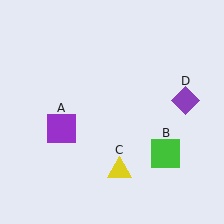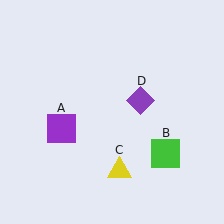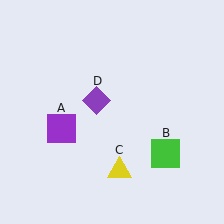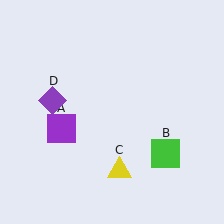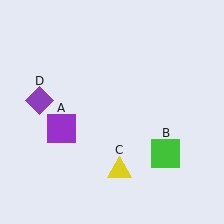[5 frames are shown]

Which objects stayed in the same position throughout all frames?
Purple square (object A) and green square (object B) and yellow triangle (object C) remained stationary.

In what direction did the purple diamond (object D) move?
The purple diamond (object D) moved left.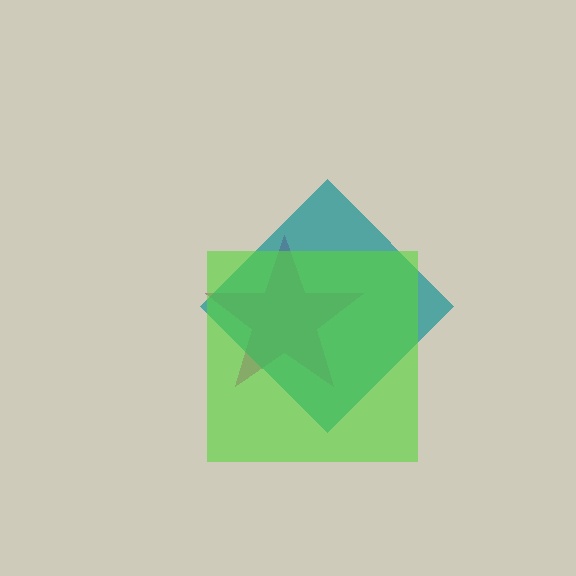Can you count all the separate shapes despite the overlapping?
Yes, there are 3 separate shapes.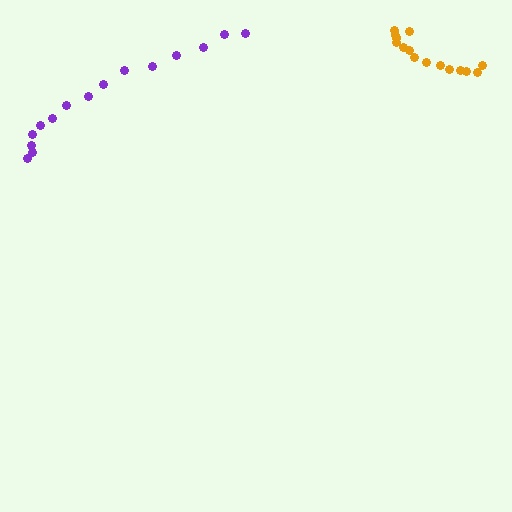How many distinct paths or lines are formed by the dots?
There are 2 distinct paths.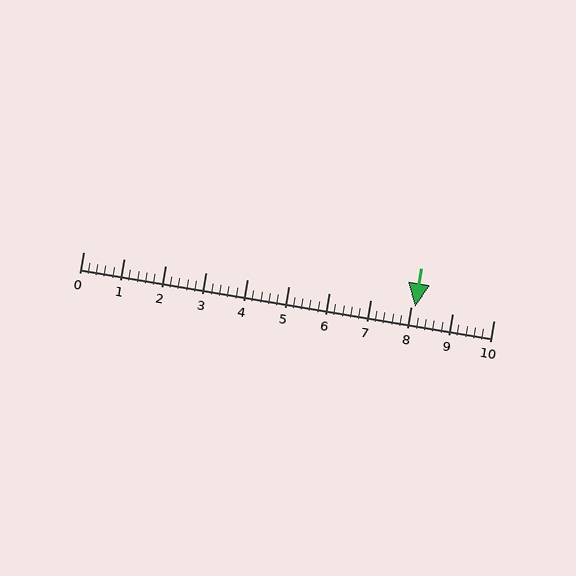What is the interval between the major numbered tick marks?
The major tick marks are spaced 1 units apart.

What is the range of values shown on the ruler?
The ruler shows values from 0 to 10.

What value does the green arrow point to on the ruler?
The green arrow points to approximately 8.1.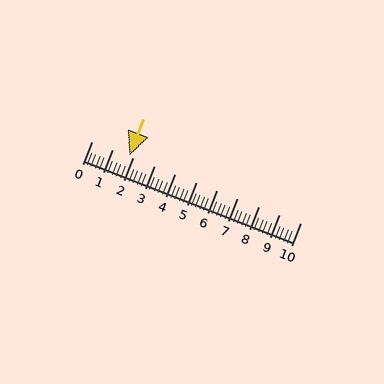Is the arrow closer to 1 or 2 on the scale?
The arrow is closer to 2.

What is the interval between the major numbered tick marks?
The major tick marks are spaced 1 units apart.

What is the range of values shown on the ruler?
The ruler shows values from 0 to 10.